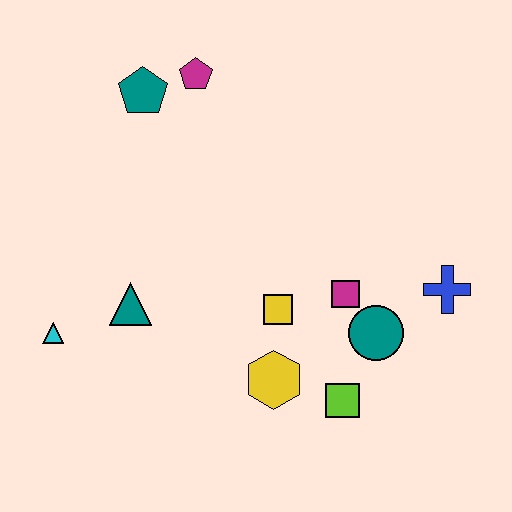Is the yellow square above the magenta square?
No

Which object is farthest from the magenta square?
The cyan triangle is farthest from the magenta square.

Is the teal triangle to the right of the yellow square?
No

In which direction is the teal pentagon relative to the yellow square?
The teal pentagon is above the yellow square.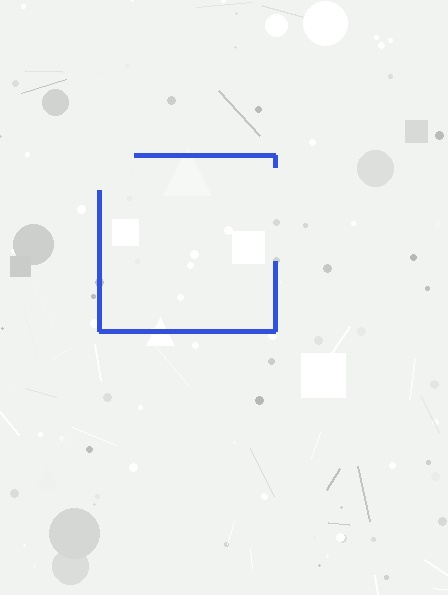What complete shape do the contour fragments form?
The contour fragments form a square.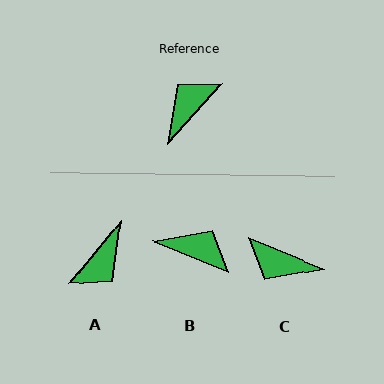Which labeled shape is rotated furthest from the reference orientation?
A, about 177 degrees away.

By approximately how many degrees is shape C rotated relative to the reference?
Approximately 109 degrees counter-clockwise.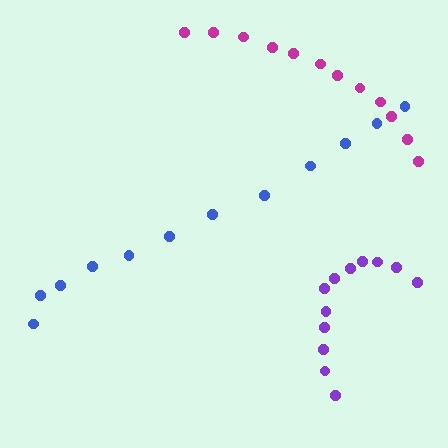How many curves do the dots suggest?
There are 3 distinct paths.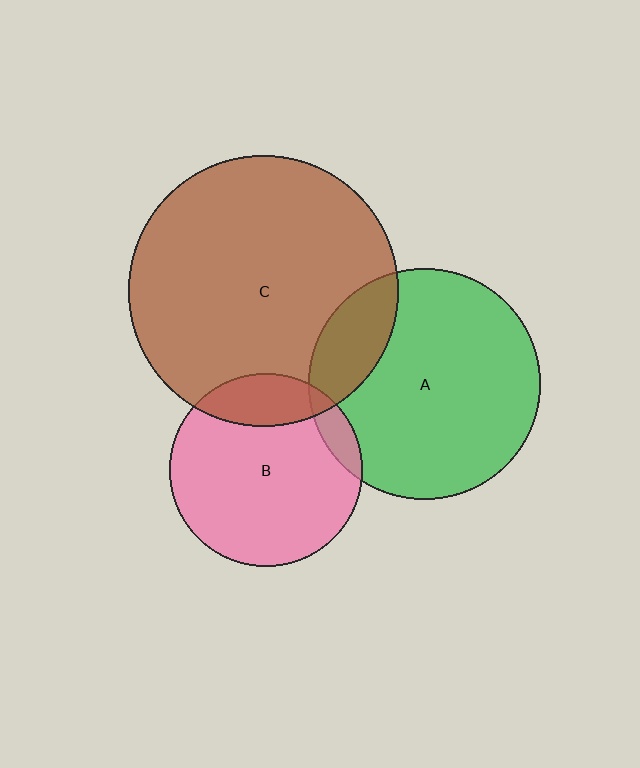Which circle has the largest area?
Circle C (brown).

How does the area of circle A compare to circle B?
Approximately 1.4 times.